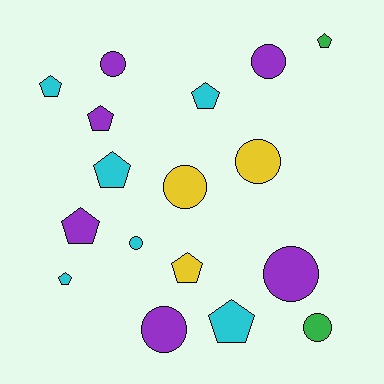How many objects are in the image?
There are 17 objects.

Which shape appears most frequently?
Pentagon, with 9 objects.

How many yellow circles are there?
There are 2 yellow circles.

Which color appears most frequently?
Purple, with 6 objects.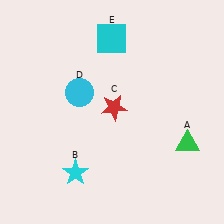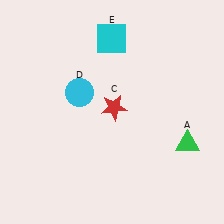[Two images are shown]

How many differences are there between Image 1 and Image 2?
There is 1 difference between the two images.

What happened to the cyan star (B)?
The cyan star (B) was removed in Image 2. It was in the bottom-left area of Image 1.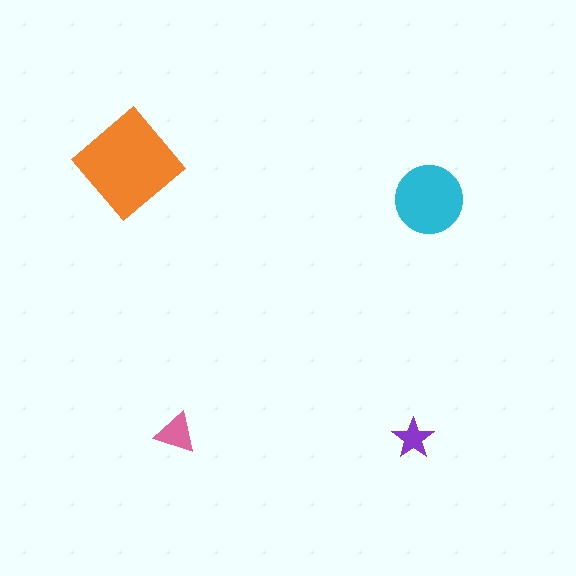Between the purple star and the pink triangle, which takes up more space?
The pink triangle.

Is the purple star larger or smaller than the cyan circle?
Smaller.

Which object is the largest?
The orange diamond.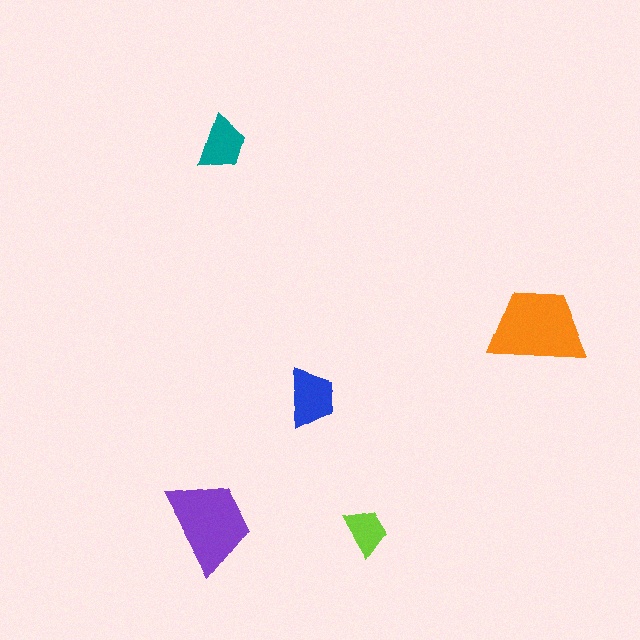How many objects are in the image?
There are 5 objects in the image.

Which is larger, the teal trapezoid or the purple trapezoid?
The purple one.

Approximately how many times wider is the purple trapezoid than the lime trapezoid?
About 2 times wider.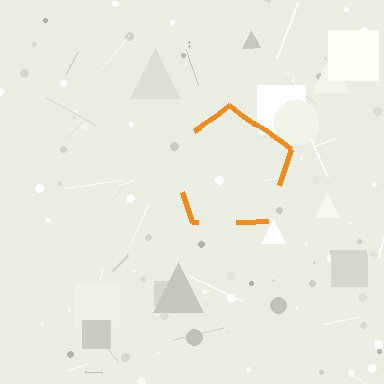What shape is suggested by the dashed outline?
The dashed outline suggests a pentagon.